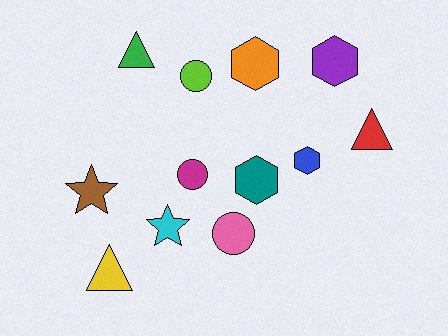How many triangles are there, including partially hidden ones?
There are 3 triangles.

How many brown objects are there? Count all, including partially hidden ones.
There is 1 brown object.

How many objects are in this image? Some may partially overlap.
There are 12 objects.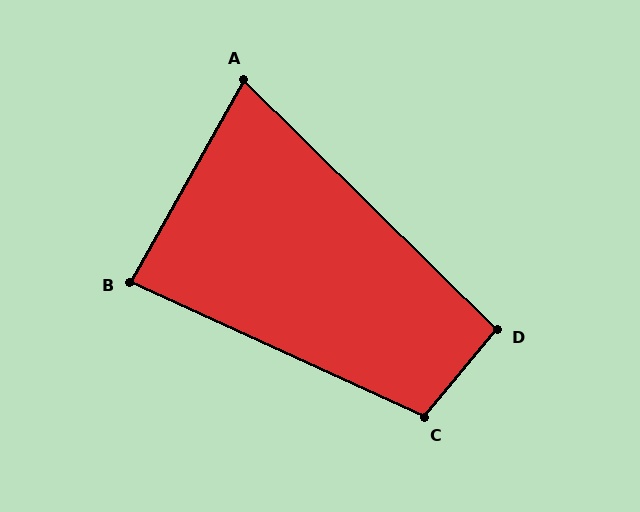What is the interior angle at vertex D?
Approximately 95 degrees (approximately right).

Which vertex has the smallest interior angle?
A, at approximately 75 degrees.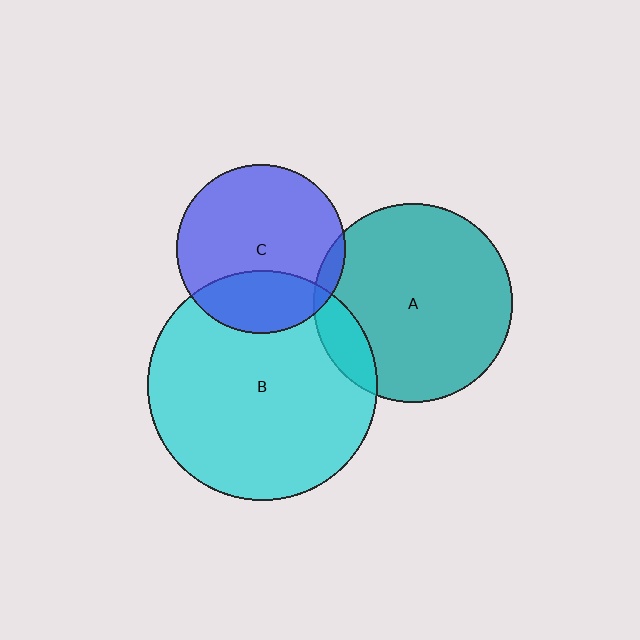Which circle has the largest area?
Circle B (cyan).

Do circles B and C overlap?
Yes.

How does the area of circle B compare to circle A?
Approximately 1.3 times.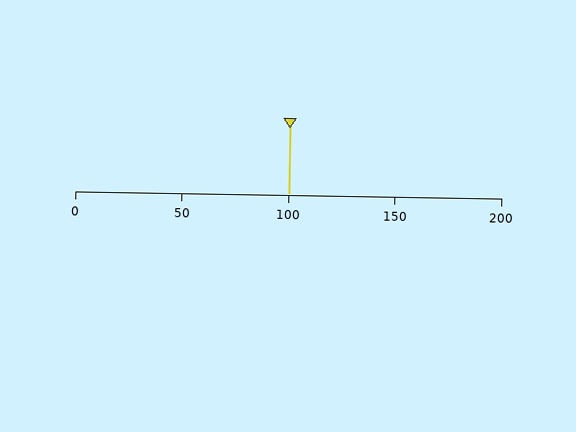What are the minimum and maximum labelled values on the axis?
The axis runs from 0 to 200.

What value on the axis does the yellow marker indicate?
The marker indicates approximately 100.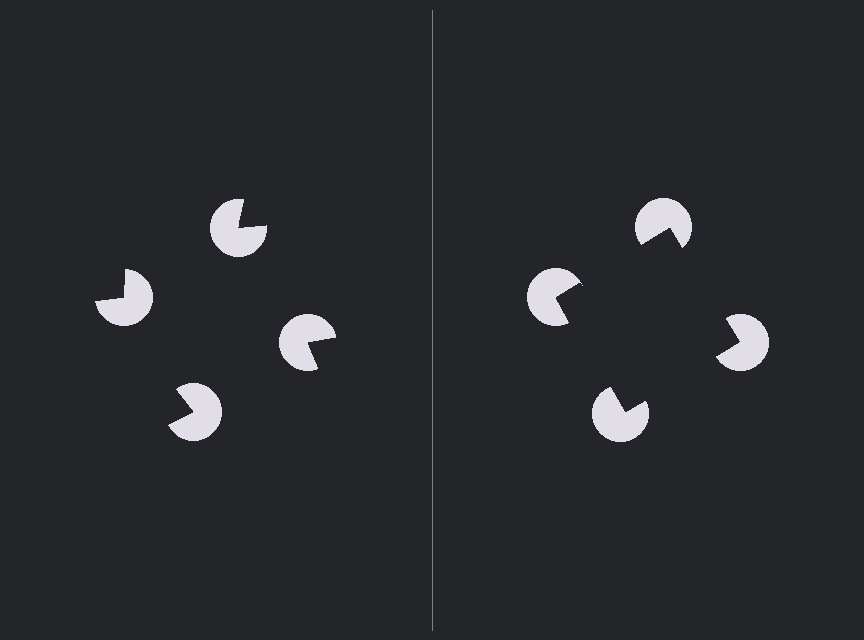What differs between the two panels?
The pac-man discs are positioned identically on both sides; only the wedge orientations differ. On the right they align to a square; on the left they are misaligned.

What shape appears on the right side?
An illusory square.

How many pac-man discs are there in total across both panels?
8 — 4 on each side.